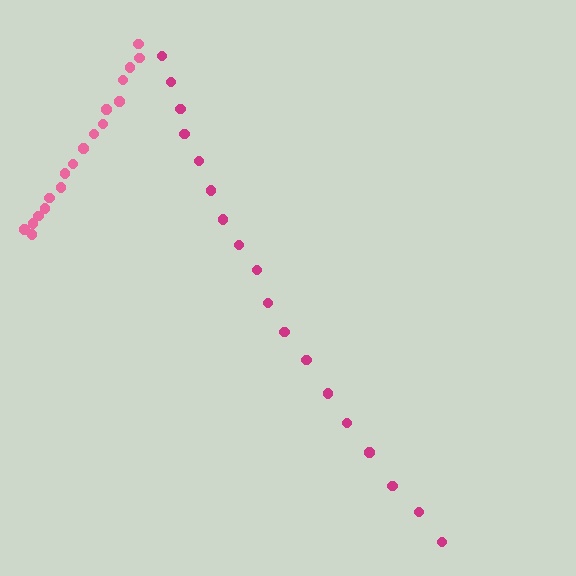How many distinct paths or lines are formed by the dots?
There are 2 distinct paths.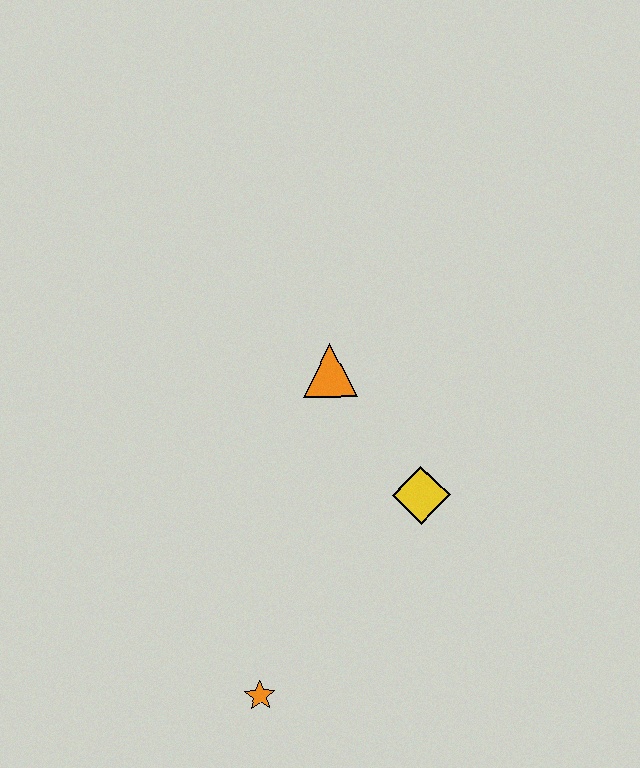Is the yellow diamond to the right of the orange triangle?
Yes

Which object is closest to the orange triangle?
The yellow diamond is closest to the orange triangle.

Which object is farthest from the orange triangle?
The orange star is farthest from the orange triangle.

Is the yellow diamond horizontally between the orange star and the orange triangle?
No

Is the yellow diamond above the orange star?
Yes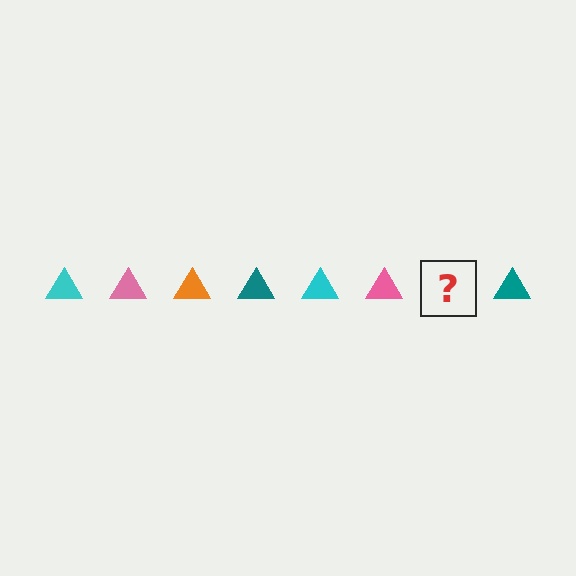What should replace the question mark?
The question mark should be replaced with an orange triangle.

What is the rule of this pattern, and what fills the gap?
The rule is that the pattern cycles through cyan, pink, orange, teal triangles. The gap should be filled with an orange triangle.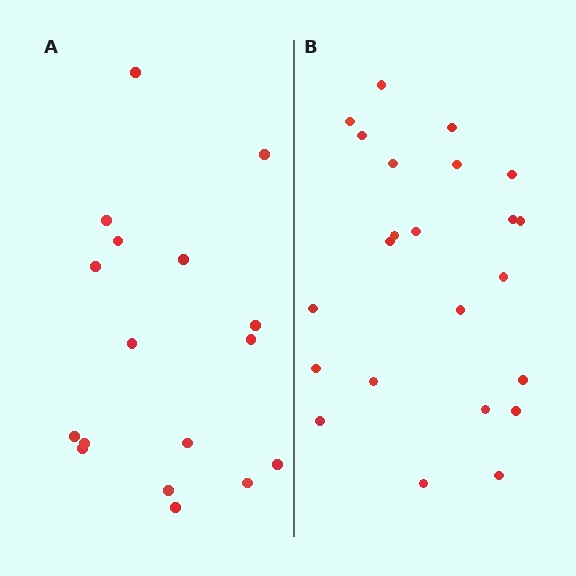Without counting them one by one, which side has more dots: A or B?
Region B (the right region) has more dots.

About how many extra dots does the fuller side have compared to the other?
Region B has about 6 more dots than region A.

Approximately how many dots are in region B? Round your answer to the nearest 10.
About 20 dots. (The exact count is 23, which rounds to 20.)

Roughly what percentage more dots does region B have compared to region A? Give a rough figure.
About 35% more.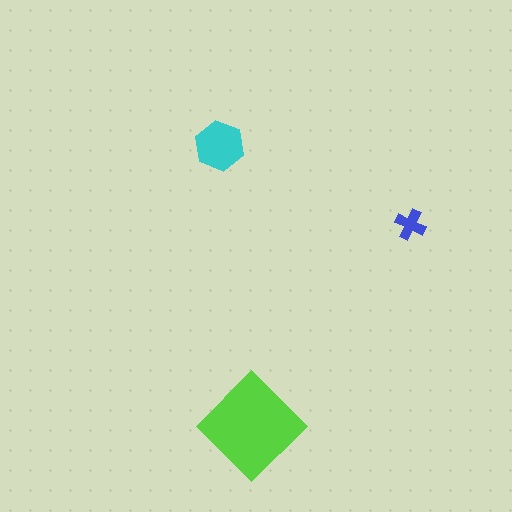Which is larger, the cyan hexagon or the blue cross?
The cyan hexagon.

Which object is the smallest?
The blue cross.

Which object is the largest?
The lime diamond.